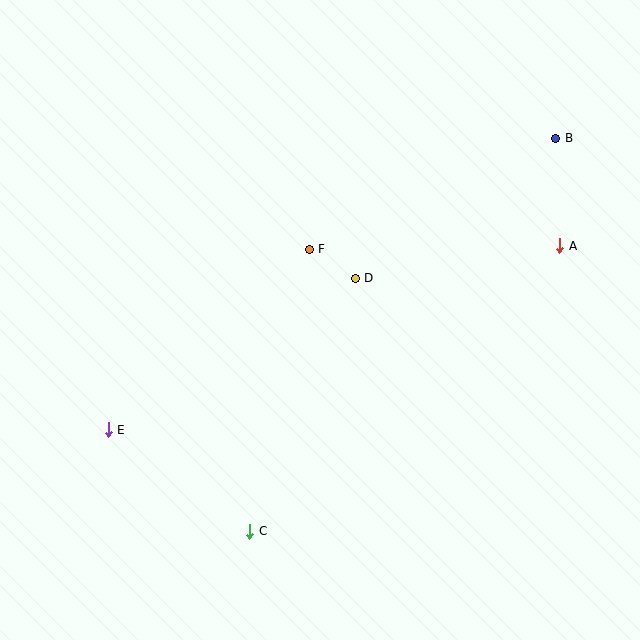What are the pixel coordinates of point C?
Point C is at (250, 531).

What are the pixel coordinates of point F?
Point F is at (309, 249).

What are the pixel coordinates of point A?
Point A is at (560, 246).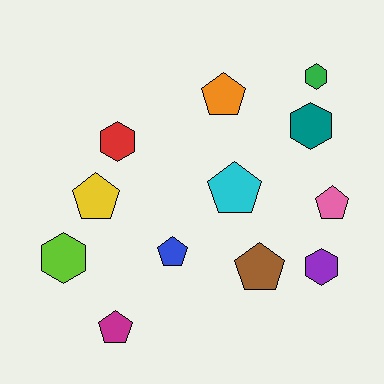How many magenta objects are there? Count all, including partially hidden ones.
There is 1 magenta object.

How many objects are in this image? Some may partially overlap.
There are 12 objects.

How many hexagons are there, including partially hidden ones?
There are 5 hexagons.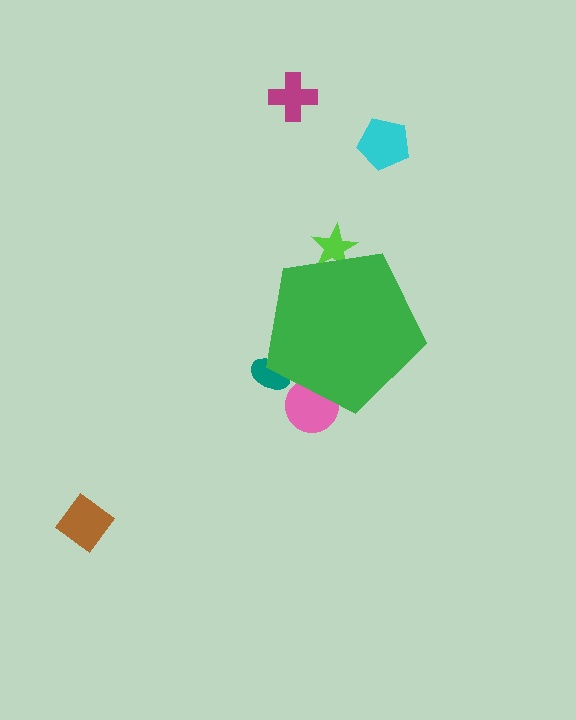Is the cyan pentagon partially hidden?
No, the cyan pentagon is fully visible.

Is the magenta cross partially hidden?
No, the magenta cross is fully visible.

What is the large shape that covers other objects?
A green pentagon.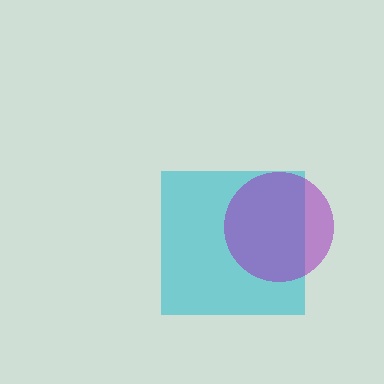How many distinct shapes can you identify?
There are 2 distinct shapes: a cyan square, a purple circle.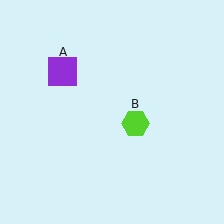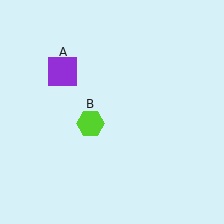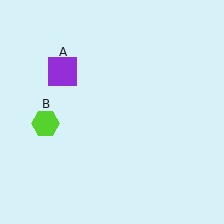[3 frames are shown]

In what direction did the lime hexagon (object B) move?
The lime hexagon (object B) moved left.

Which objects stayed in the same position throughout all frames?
Purple square (object A) remained stationary.